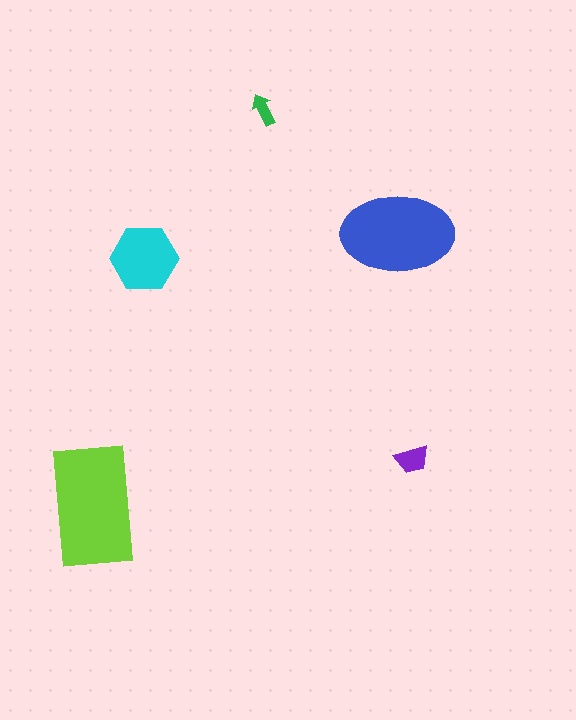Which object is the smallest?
The green arrow.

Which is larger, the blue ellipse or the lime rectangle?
The lime rectangle.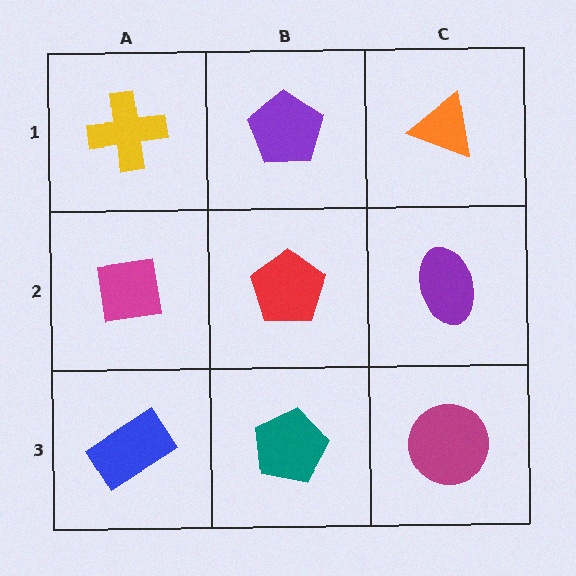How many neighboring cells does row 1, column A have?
2.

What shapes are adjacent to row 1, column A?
A magenta square (row 2, column A), a purple pentagon (row 1, column B).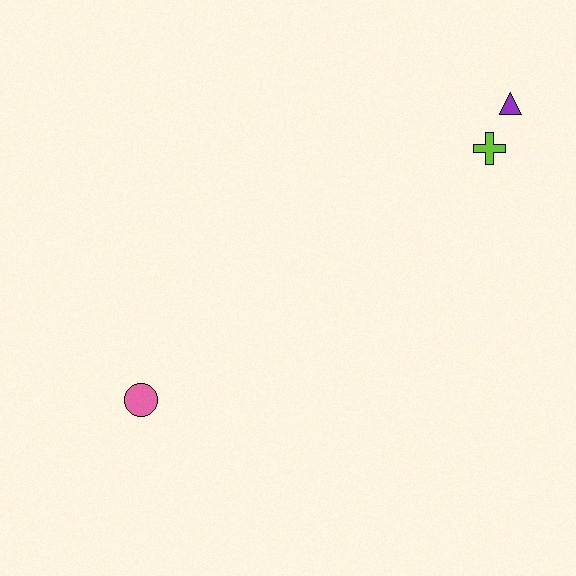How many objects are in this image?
There are 3 objects.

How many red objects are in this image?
There are no red objects.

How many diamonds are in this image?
There are no diamonds.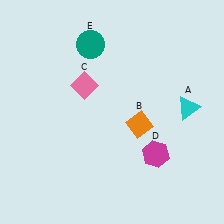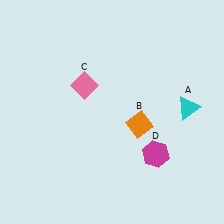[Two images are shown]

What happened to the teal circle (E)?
The teal circle (E) was removed in Image 2. It was in the top-left area of Image 1.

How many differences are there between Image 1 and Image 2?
There is 1 difference between the two images.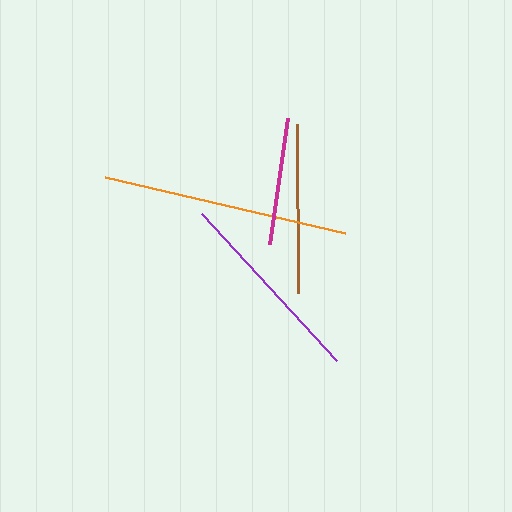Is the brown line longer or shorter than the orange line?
The orange line is longer than the brown line.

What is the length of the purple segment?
The purple segment is approximately 199 pixels long.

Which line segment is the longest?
The orange line is the longest at approximately 247 pixels.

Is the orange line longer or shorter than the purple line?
The orange line is longer than the purple line.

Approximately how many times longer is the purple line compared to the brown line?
The purple line is approximately 1.2 times the length of the brown line.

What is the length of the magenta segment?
The magenta segment is approximately 128 pixels long.